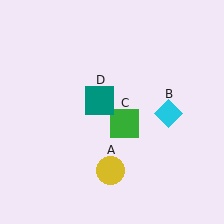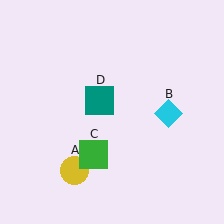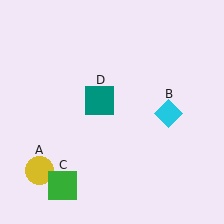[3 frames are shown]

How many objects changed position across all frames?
2 objects changed position: yellow circle (object A), green square (object C).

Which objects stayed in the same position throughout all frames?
Cyan diamond (object B) and teal square (object D) remained stationary.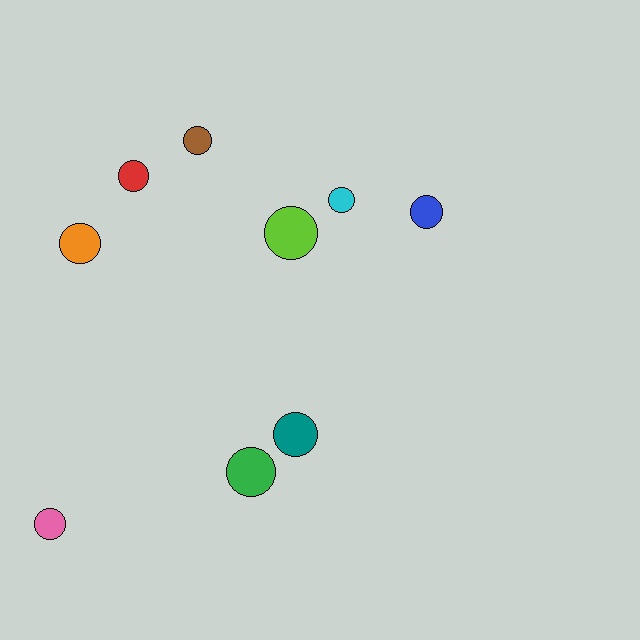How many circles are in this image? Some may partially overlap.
There are 9 circles.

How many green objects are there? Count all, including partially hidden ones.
There is 1 green object.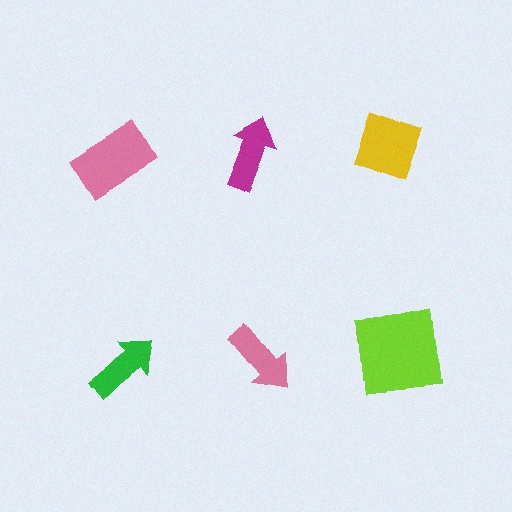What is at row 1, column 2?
A magenta arrow.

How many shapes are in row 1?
3 shapes.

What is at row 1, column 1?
A pink rectangle.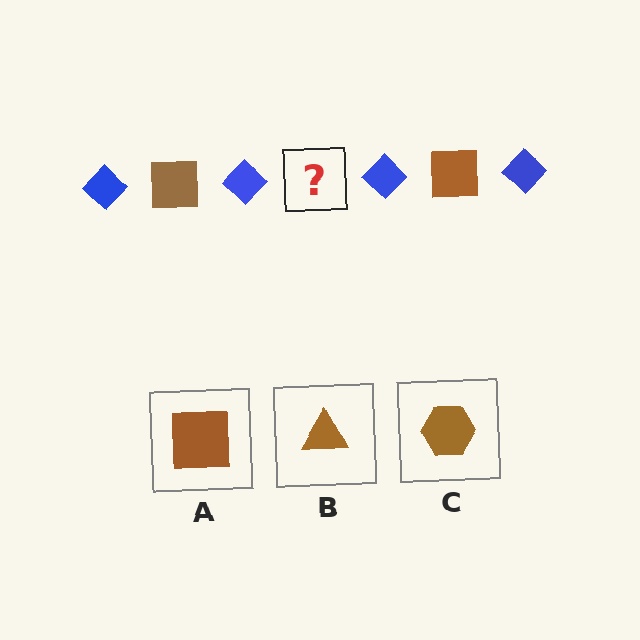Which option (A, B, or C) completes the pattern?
A.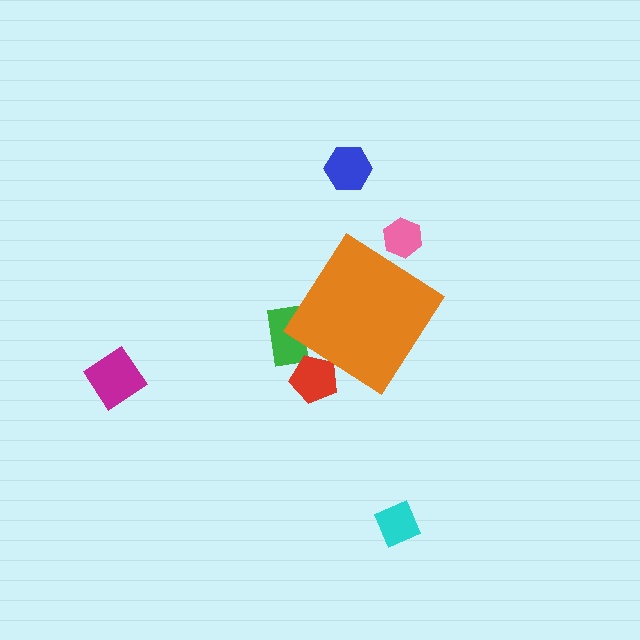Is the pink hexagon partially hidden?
Yes, the pink hexagon is partially hidden behind the orange diamond.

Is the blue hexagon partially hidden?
No, the blue hexagon is fully visible.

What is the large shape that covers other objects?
An orange diamond.